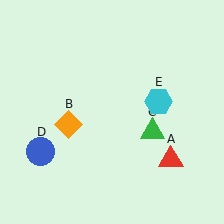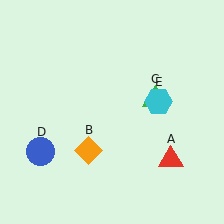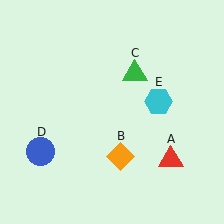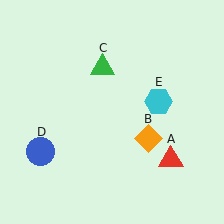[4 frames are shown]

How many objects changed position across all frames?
2 objects changed position: orange diamond (object B), green triangle (object C).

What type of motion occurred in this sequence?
The orange diamond (object B), green triangle (object C) rotated counterclockwise around the center of the scene.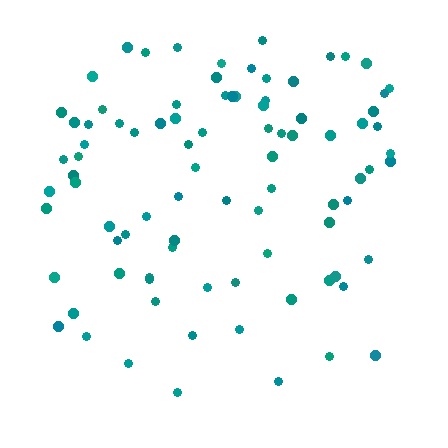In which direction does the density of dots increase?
From bottom to top, with the top side densest.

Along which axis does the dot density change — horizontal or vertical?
Vertical.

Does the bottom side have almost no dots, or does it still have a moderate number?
Still a moderate number, just noticeably fewer than the top.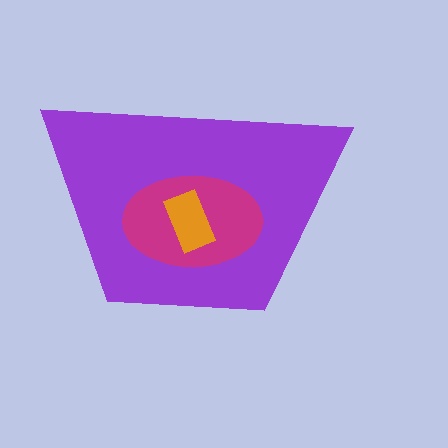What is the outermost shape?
The purple trapezoid.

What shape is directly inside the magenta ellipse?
The orange rectangle.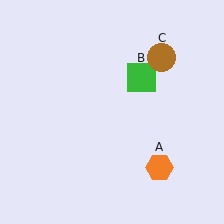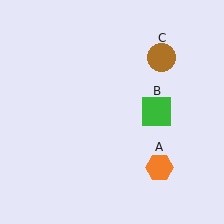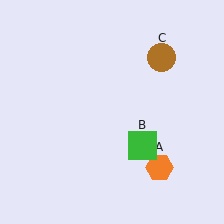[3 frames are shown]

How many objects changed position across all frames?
1 object changed position: green square (object B).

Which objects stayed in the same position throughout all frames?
Orange hexagon (object A) and brown circle (object C) remained stationary.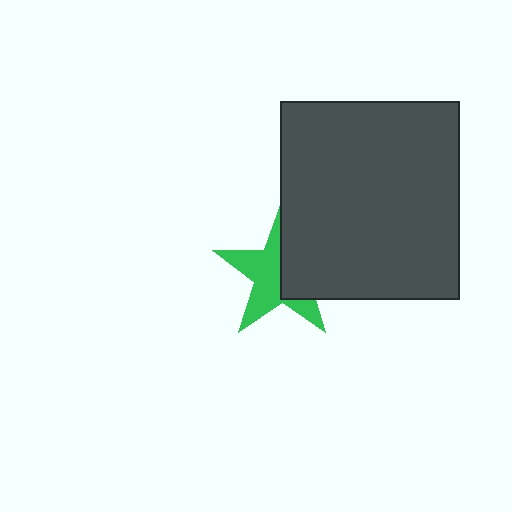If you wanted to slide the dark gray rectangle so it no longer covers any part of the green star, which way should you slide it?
Slide it right — that is the most direct way to separate the two shapes.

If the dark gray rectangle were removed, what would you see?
You would see the complete green star.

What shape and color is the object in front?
The object in front is a dark gray rectangle.